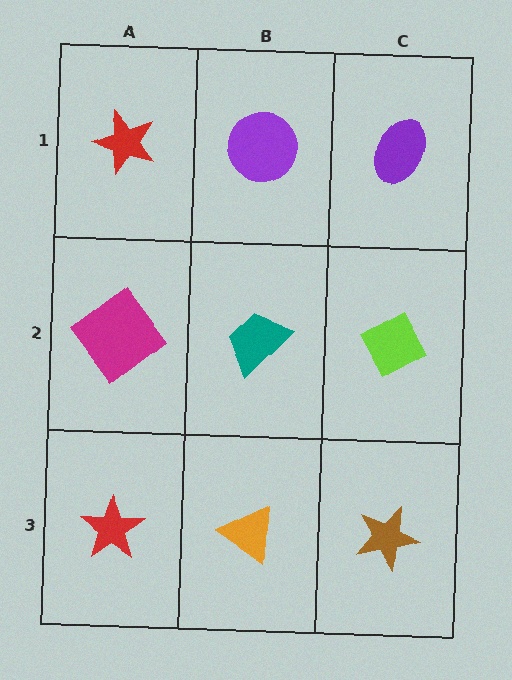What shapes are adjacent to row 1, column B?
A teal trapezoid (row 2, column B), a red star (row 1, column A), a purple ellipse (row 1, column C).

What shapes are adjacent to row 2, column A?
A red star (row 1, column A), a red star (row 3, column A), a teal trapezoid (row 2, column B).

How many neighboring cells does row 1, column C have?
2.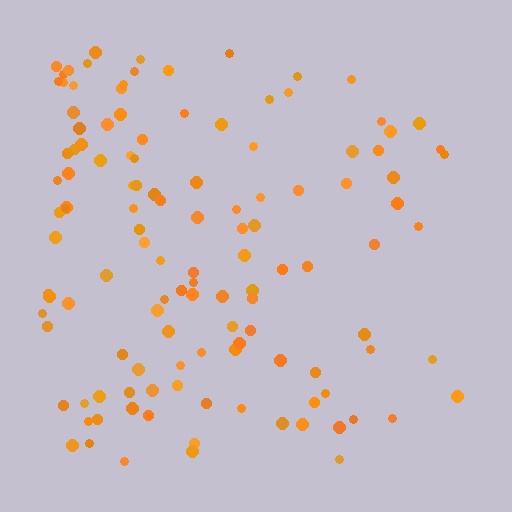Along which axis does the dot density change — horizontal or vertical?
Horizontal.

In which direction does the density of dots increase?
From right to left, with the left side densest.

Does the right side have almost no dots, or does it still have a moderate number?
Still a moderate number, just noticeably fewer than the left.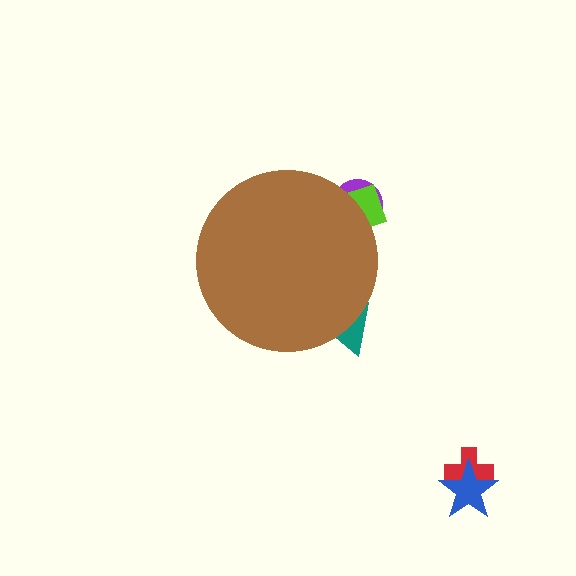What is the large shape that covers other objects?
A brown circle.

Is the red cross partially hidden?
No, the red cross is fully visible.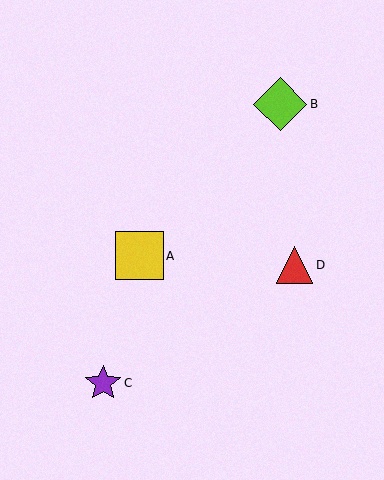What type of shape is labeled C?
Shape C is a purple star.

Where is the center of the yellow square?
The center of the yellow square is at (140, 256).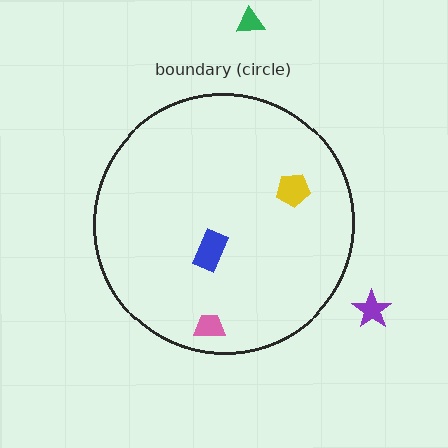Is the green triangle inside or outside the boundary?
Outside.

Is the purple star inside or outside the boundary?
Outside.